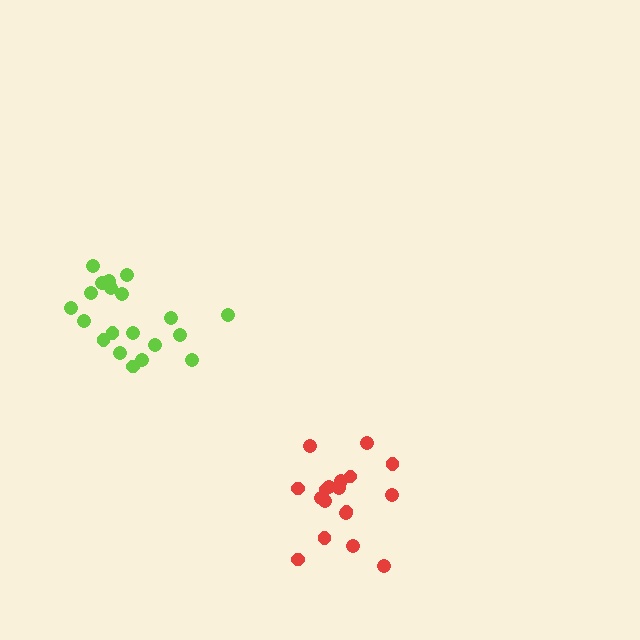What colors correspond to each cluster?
The clusters are colored: red, lime.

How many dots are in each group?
Group 1: 18 dots, Group 2: 20 dots (38 total).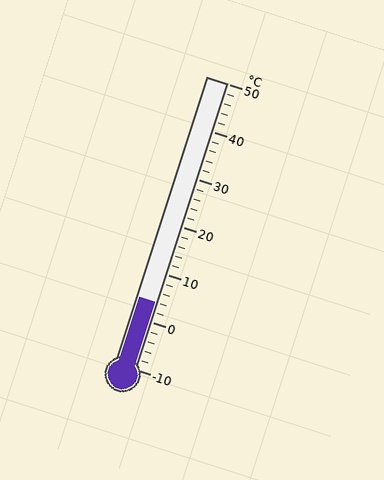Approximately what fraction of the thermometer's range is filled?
The thermometer is filled to approximately 25% of its range.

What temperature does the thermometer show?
The thermometer shows approximately 4°C.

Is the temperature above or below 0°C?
The temperature is above 0°C.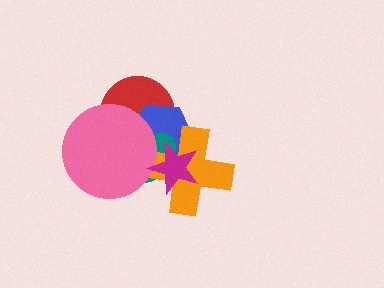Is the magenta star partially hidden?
No, no other shape covers it.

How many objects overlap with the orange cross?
3 objects overlap with the orange cross.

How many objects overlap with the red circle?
3 objects overlap with the red circle.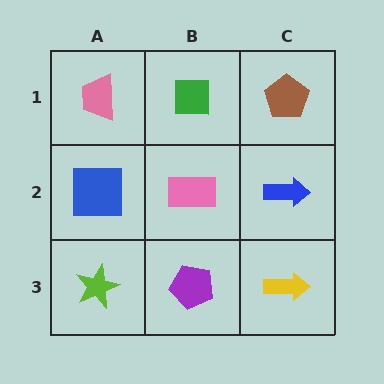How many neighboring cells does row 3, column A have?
2.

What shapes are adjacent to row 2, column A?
A pink trapezoid (row 1, column A), a lime star (row 3, column A), a pink rectangle (row 2, column B).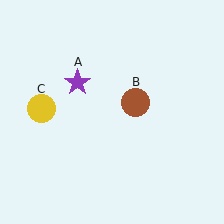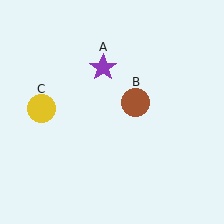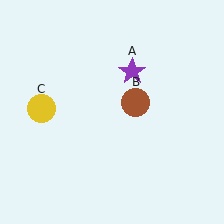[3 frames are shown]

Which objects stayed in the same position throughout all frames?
Brown circle (object B) and yellow circle (object C) remained stationary.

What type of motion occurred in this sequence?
The purple star (object A) rotated clockwise around the center of the scene.